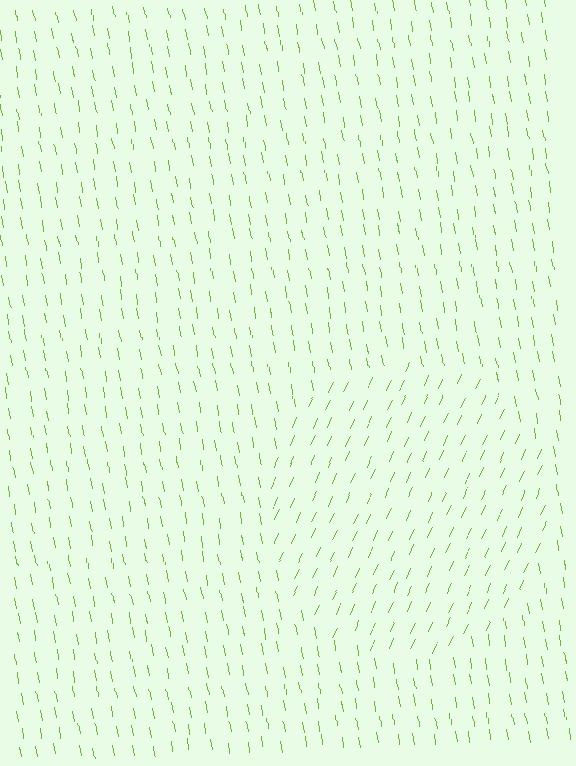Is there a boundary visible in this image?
Yes, there is a texture boundary formed by a change in line orientation.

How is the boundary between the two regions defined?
The boundary is defined purely by a change in line orientation (approximately 34 degrees difference). All lines are the same color and thickness.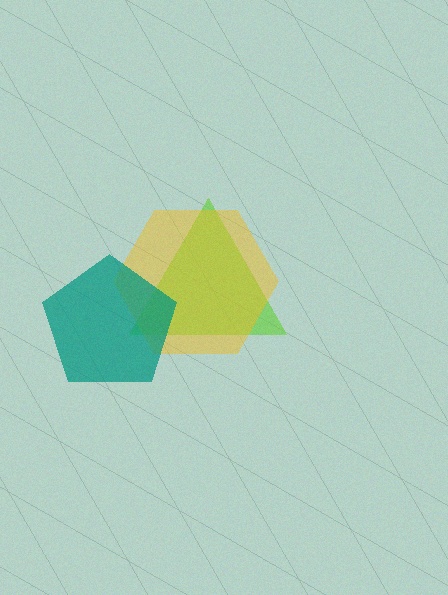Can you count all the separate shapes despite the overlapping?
Yes, there are 3 separate shapes.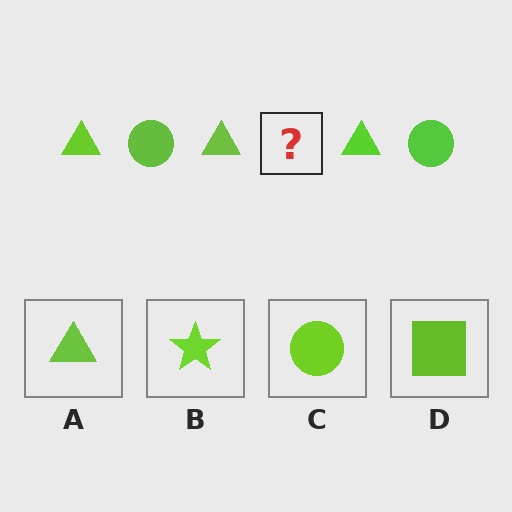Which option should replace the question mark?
Option C.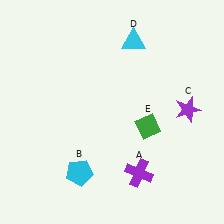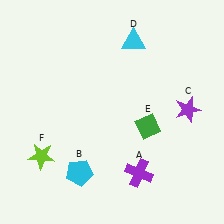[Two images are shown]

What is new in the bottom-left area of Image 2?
A lime star (F) was added in the bottom-left area of Image 2.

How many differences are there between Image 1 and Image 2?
There is 1 difference between the two images.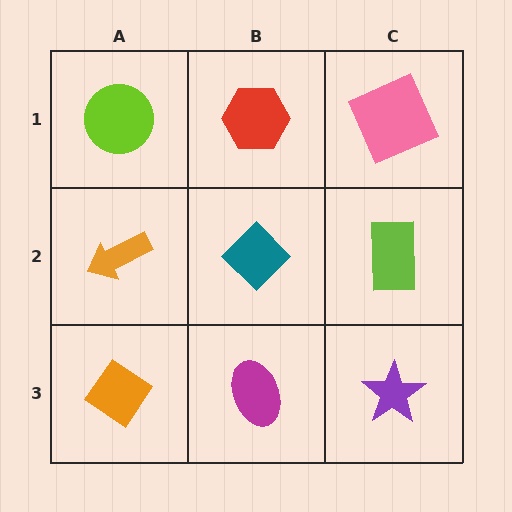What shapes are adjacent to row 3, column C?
A lime rectangle (row 2, column C), a magenta ellipse (row 3, column B).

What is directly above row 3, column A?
An orange arrow.